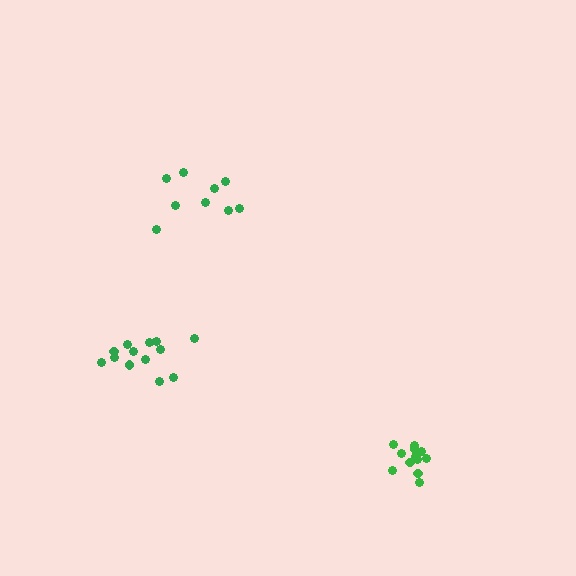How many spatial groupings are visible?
There are 3 spatial groupings.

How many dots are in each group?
Group 1: 9 dots, Group 2: 12 dots, Group 3: 13 dots (34 total).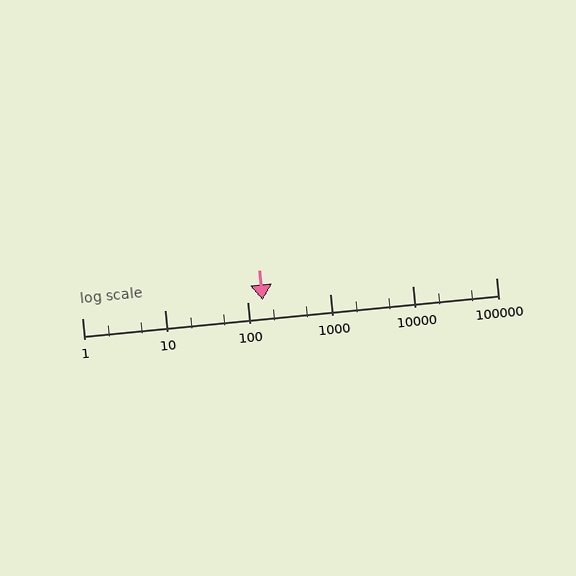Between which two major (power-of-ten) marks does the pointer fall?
The pointer is between 100 and 1000.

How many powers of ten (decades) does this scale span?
The scale spans 5 decades, from 1 to 100000.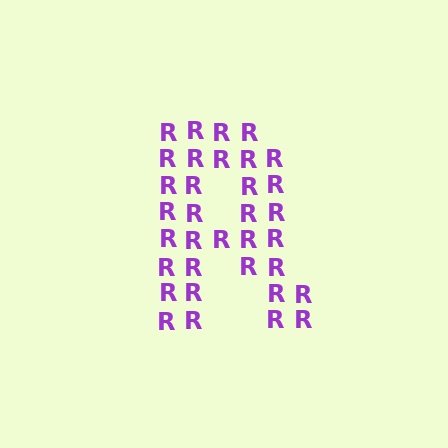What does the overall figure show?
The overall figure shows the letter R.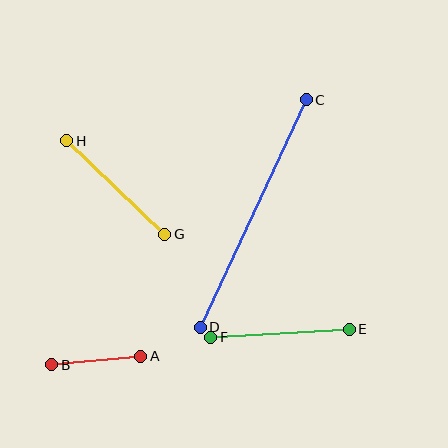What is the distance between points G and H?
The distance is approximately 136 pixels.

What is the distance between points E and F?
The distance is approximately 139 pixels.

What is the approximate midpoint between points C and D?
The midpoint is at approximately (253, 214) pixels.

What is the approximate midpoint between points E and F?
The midpoint is at approximately (280, 333) pixels.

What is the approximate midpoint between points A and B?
The midpoint is at approximately (96, 361) pixels.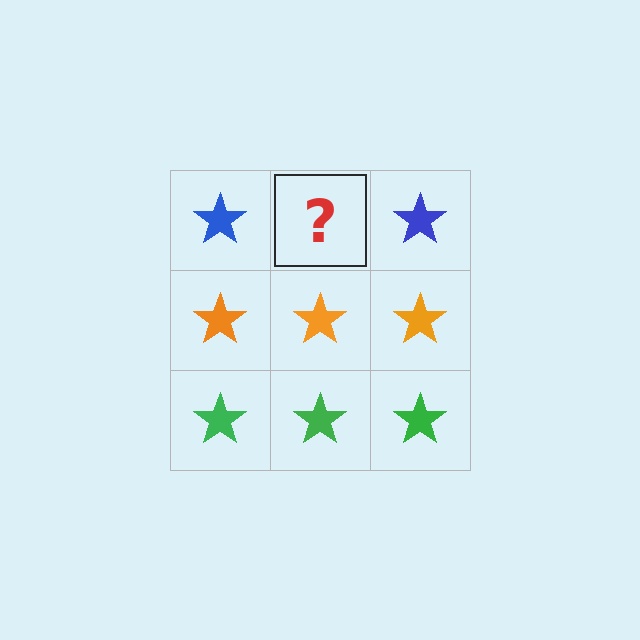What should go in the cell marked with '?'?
The missing cell should contain a blue star.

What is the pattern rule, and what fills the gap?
The rule is that each row has a consistent color. The gap should be filled with a blue star.